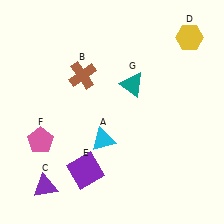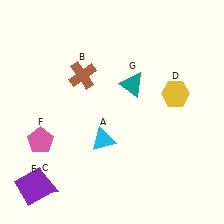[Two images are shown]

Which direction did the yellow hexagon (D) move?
The yellow hexagon (D) moved down.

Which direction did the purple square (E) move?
The purple square (E) moved left.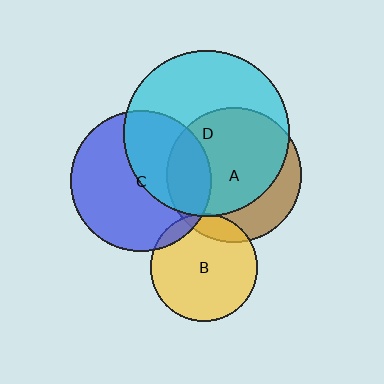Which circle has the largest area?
Circle D (cyan).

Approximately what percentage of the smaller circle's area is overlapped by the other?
Approximately 10%.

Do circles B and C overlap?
Yes.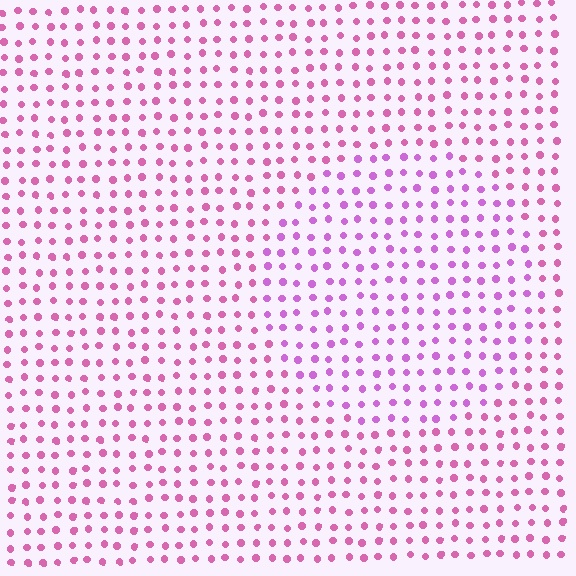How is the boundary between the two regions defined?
The boundary is defined purely by a slight shift in hue (about 26 degrees). Spacing, size, and orientation are identical on both sides.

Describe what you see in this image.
The image is filled with small pink elements in a uniform arrangement. A circle-shaped region is visible where the elements are tinted to a slightly different hue, forming a subtle color boundary.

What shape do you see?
I see a circle.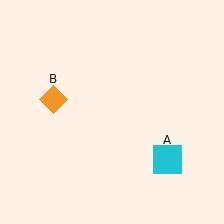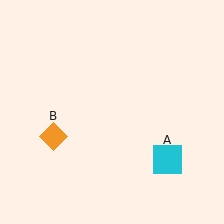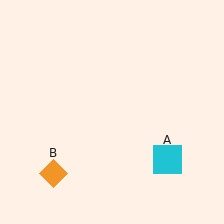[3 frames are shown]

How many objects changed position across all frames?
1 object changed position: orange diamond (object B).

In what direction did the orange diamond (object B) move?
The orange diamond (object B) moved down.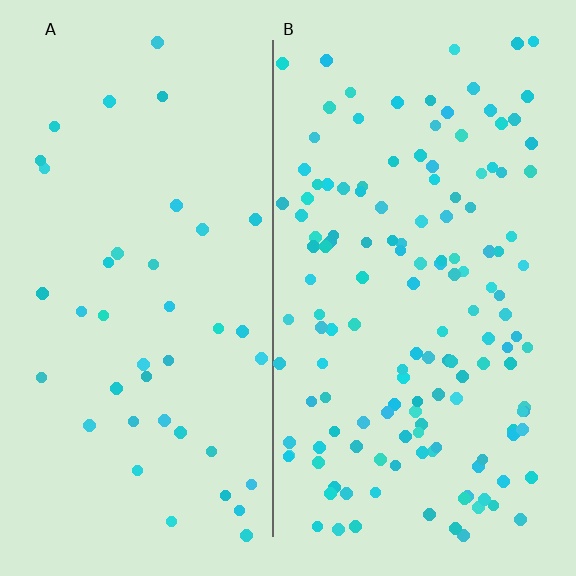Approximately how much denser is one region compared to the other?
Approximately 3.5× — region B over region A.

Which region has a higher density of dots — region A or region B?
B (the right).